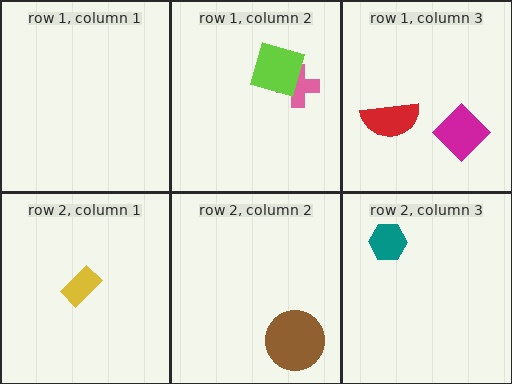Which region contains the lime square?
The row 1, column 2 region.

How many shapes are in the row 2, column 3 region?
1.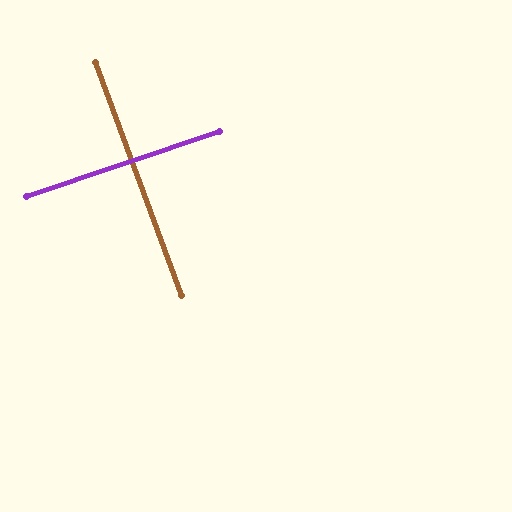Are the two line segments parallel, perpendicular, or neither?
Perpendicular — they meet at approximately 88°.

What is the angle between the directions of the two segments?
Approximately 88 degrees.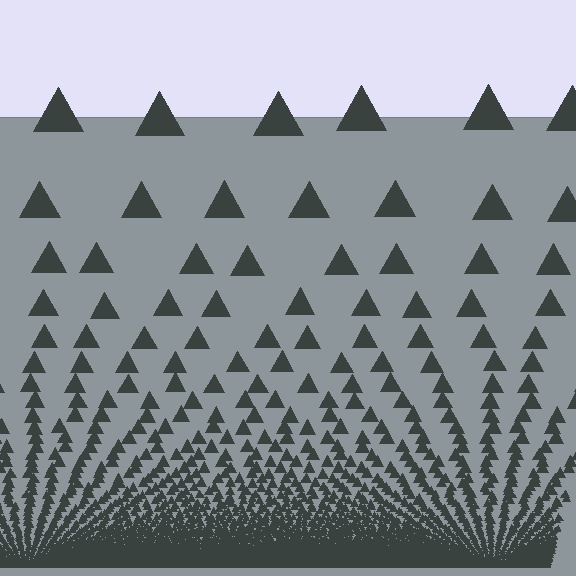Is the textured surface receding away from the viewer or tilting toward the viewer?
The surface appears to tilt toward the viewer. Texture elements get larger and sparser toward the top.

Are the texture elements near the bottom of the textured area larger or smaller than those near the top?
Smaller. The gradient is inverted — elements near the bottom are smaller and denser.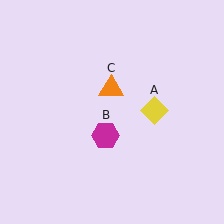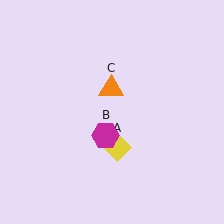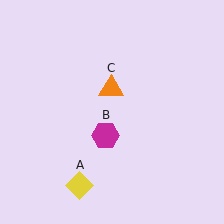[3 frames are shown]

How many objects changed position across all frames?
1 object changed position: yellow diamond (object A).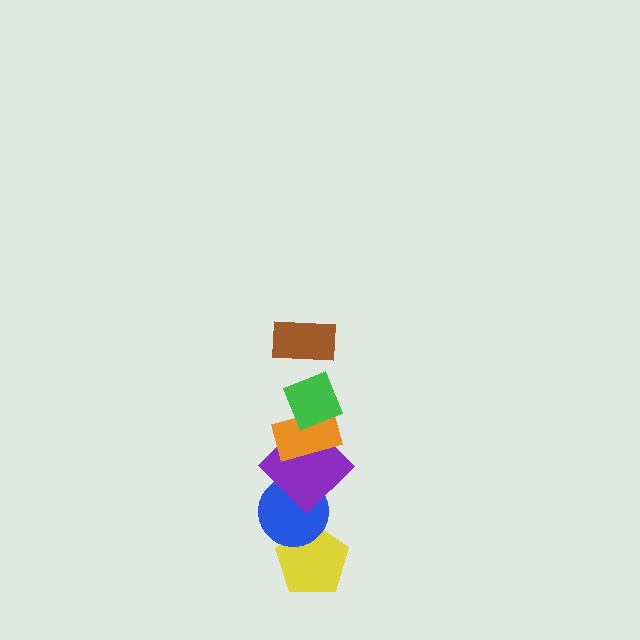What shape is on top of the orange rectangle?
The green diamond is on top of the orange rectangle.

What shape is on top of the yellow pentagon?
The blue circle is on top of the yellow pentagon.